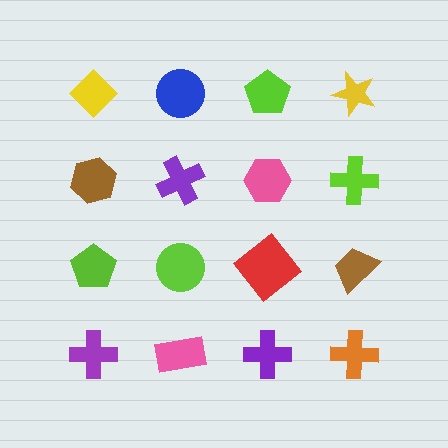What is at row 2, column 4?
A lime cross.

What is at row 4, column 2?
A pink rectangle.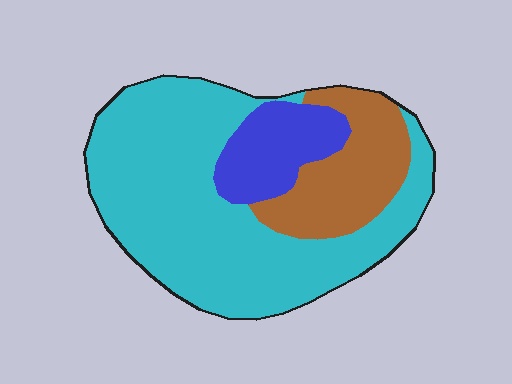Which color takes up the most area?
Cyan, at roughly 65%.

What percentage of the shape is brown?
Brown takes up about one fifth (1/5) of the shape.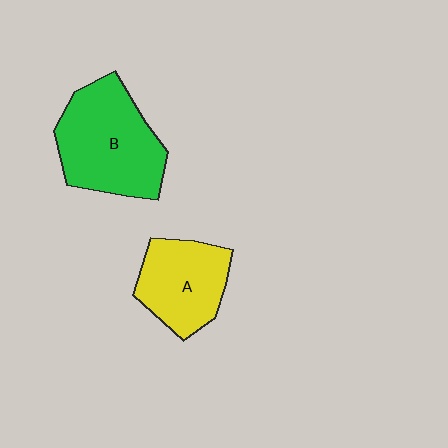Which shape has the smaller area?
Shape A (yellow).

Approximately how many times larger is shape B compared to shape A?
Approximately 1.4 times.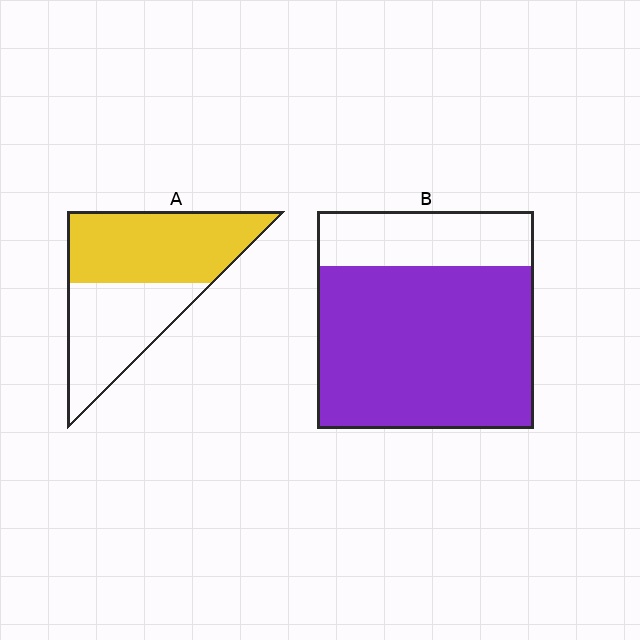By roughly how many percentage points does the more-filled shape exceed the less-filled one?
By roughly 20 percentage points (B over A).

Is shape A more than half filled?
Yes.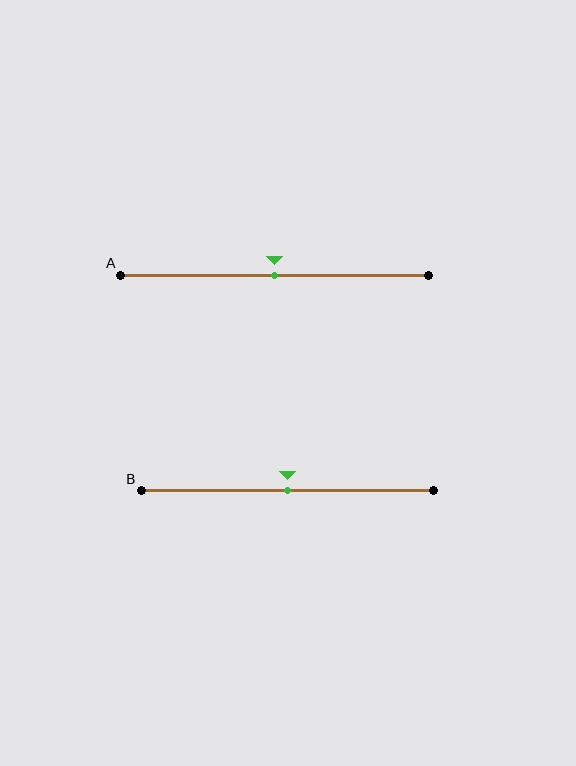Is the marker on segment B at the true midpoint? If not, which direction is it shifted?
Yes, the marker on segment B is at the true midpoint.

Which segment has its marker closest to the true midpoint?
Segment A has its marker closest to the true midpoint.